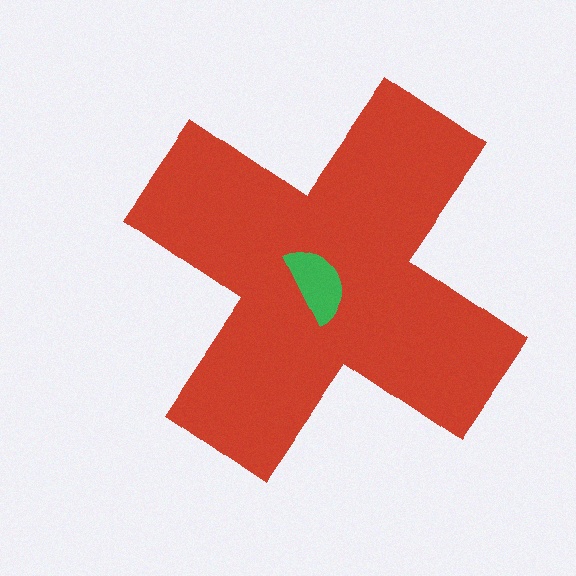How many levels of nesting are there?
2.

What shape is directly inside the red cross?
The green semicircle.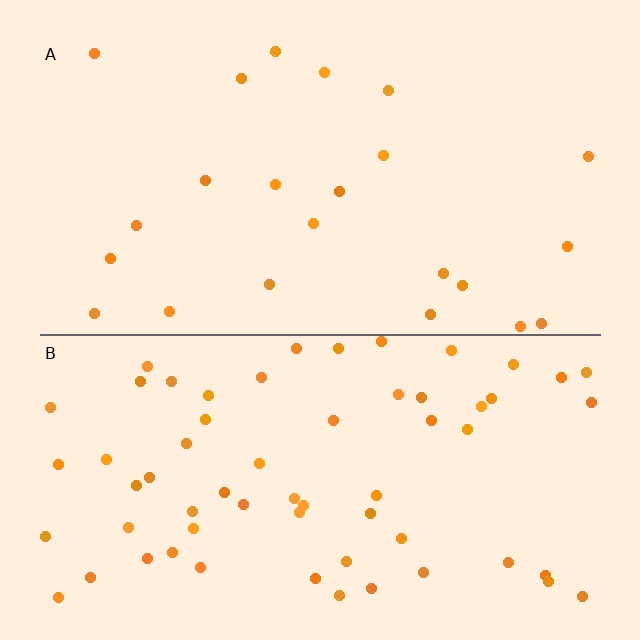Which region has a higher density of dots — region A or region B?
B (the bottom).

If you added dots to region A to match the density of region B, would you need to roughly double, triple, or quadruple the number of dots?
Approximately triple.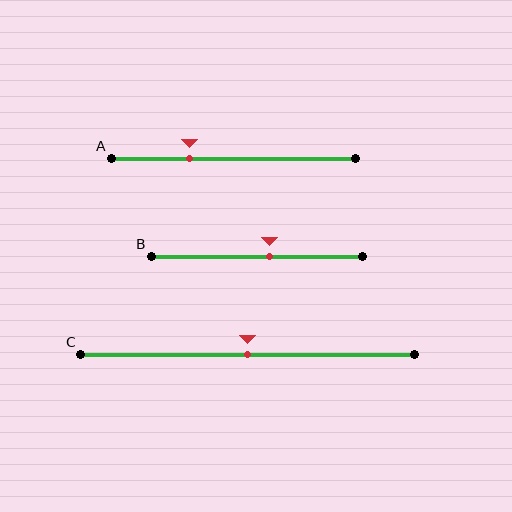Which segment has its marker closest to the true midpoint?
Segment C has its marker closest to the true midpoint.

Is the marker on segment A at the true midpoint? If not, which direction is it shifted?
No, the marker on segment A is shifted to the left by about 18% of the segment length.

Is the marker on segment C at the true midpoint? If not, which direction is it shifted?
Yes, the marker on segment C is at the true midpoint.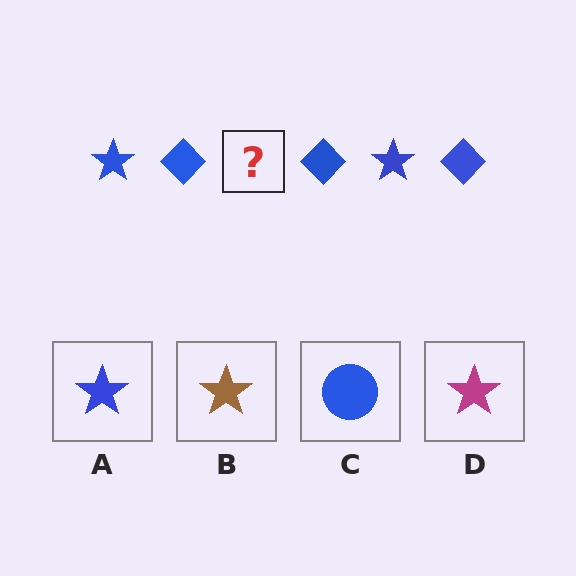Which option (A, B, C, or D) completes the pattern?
A.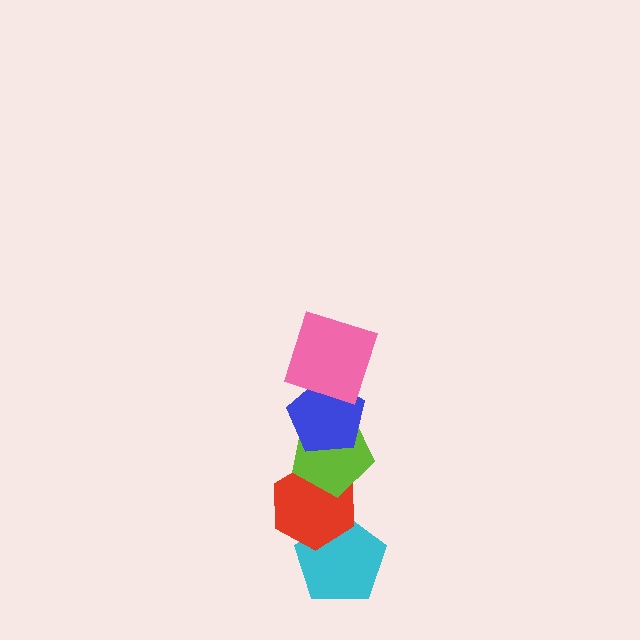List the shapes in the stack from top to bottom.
From top to bottom: the pink square, the blue pentagon, the lime pentagon, the red hexagon, the cyan pentagon.